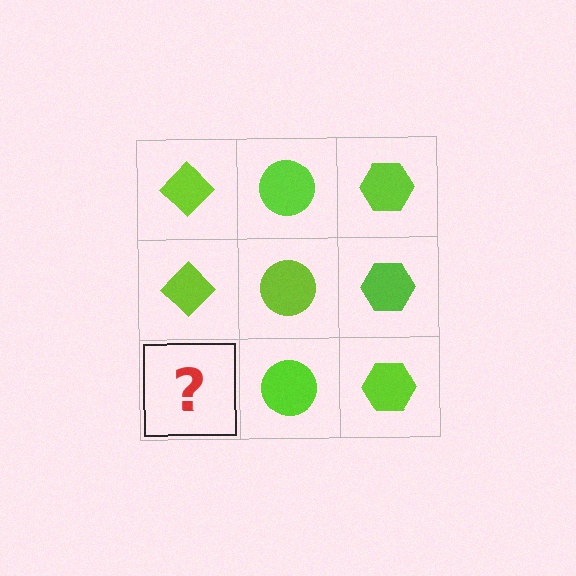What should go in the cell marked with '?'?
The missing cell should contain a lime diamond.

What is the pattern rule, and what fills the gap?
The rule is that each column has a consistent shape. The gap should be filled with a lime diamond.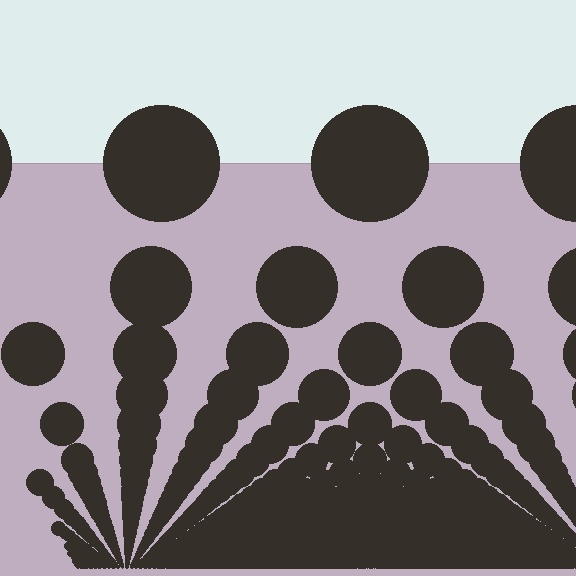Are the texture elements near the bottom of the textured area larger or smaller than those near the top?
Smaller. The gradient is inverted — elements near the bottom are smaller and denser.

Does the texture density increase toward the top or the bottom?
Density increases toward the bottom.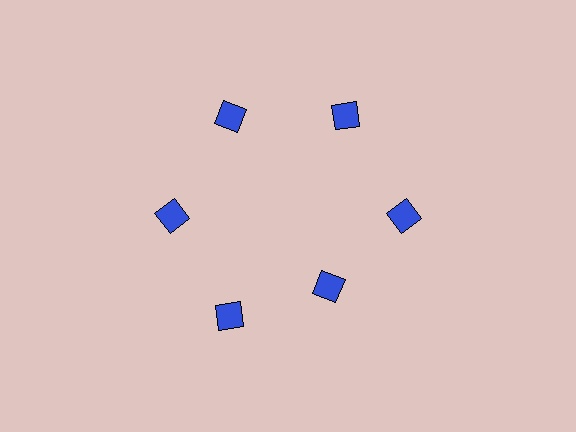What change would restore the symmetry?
The symmetry would be restored by moving it outward, back onto the ring so that all 6 diamonds sit at equal angles and equal distance from the center.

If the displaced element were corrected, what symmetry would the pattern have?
It would have 6-fold rotational symmetry — the pattern would map onto itself every 60 degrees.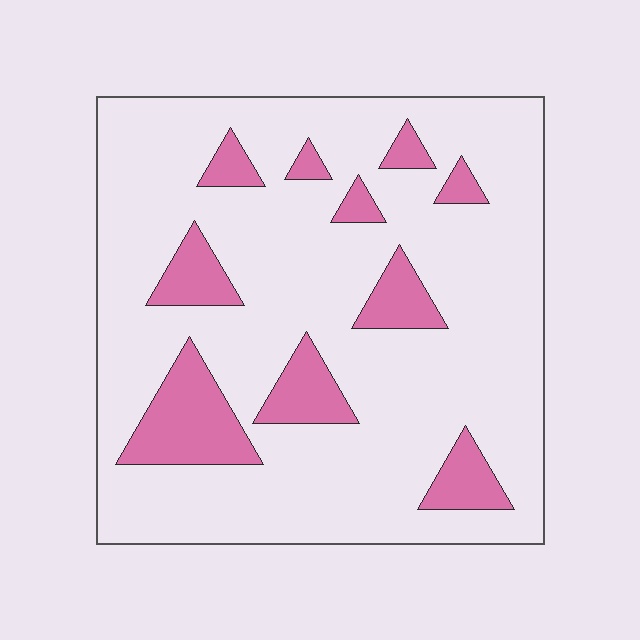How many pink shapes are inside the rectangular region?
10.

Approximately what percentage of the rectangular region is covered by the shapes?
Approximately 15%.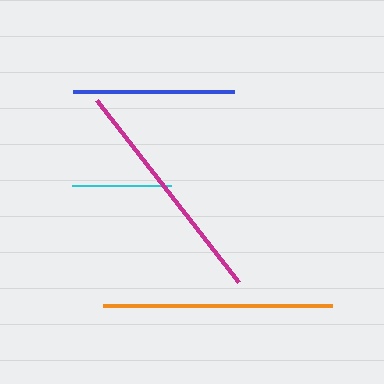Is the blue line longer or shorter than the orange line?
The orange line is longer than the blue line.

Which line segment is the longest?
The magenta line is the longest at approximately 231 pixels.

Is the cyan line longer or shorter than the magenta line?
The magenta line is longer than the cyan line.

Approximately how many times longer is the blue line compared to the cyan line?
The blue line is approximately 1.6 times the length of the cyan line.